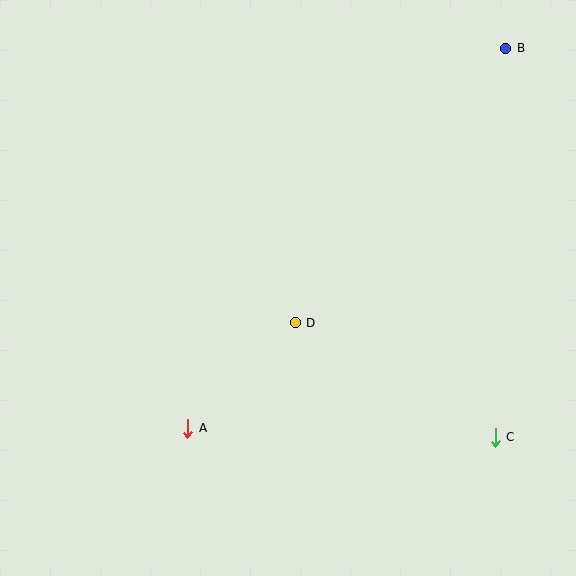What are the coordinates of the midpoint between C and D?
The midpoint between C and D is at (395, 380).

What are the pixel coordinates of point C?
Point C is at (495, 437).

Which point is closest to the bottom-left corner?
Point A is closest to the bottom-left corner.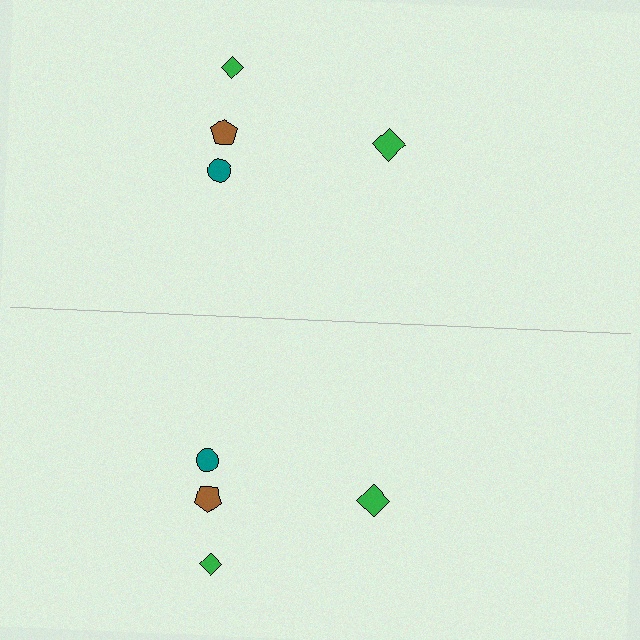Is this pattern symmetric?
Yes, this pattern has bilateral (reflection) symmetry.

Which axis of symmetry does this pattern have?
The pattern has a horizontal axis of symmetry running through the center of the image.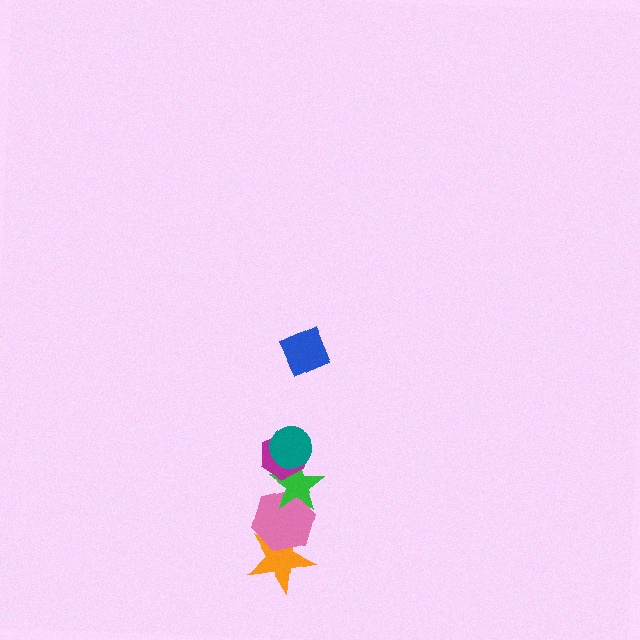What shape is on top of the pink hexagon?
The green star is on top of the pink hexagon.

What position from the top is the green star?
The green star is 4th from the top.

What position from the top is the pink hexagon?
The pink hexagon is 5th from the top.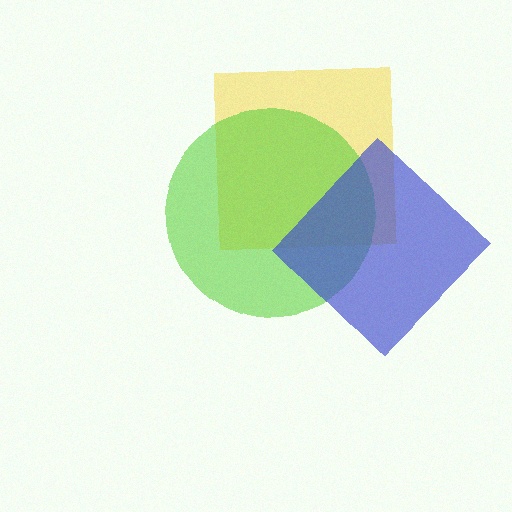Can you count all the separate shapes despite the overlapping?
Yes, there are 3 separate shapes.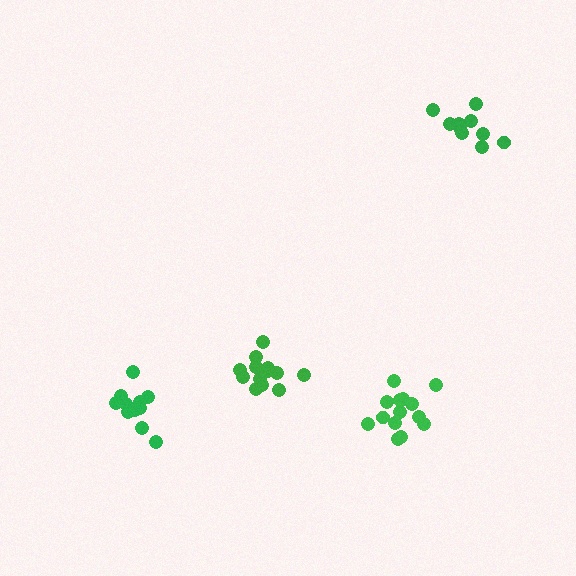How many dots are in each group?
Group 1: 11 dots, Group 2: 10 dots, Group 3: 14 dots, Group 4: 14 dots (49 total).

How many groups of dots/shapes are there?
There are 4 groups.